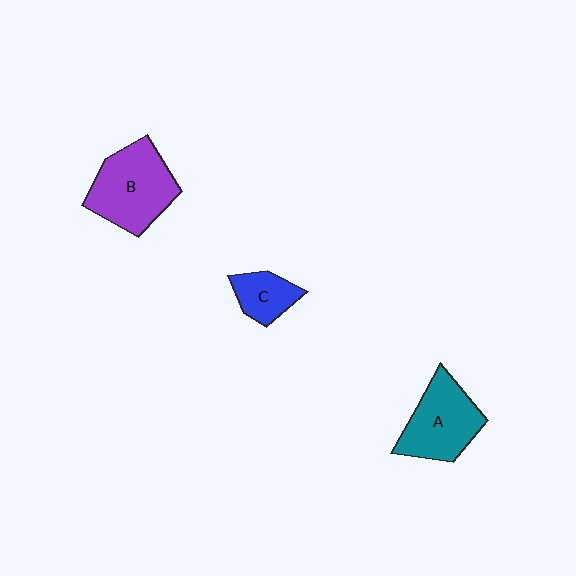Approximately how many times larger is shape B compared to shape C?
Approximately 2.2 times.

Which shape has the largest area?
Shape B (purple).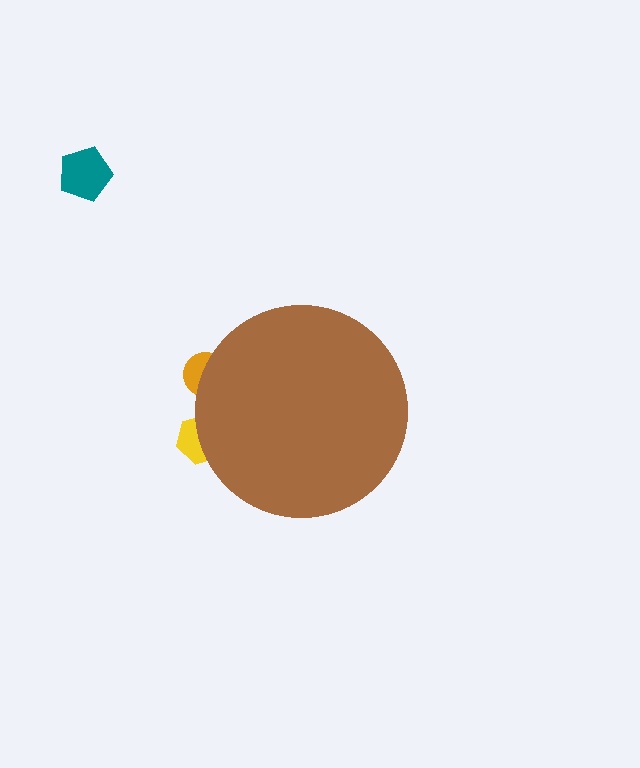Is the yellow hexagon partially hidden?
Yes, the yellow hexagon is partially hidden behind the brown circle.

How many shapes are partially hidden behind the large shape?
2 shapes are partially hidden.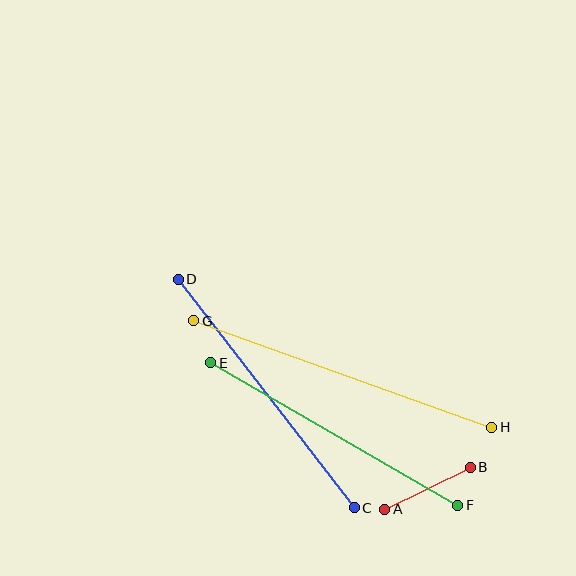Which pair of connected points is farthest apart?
Points G and H are farthest apart.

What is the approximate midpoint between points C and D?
The midpoint is at approximately (266, 394) pixels.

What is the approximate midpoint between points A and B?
The midpoint is at approximately (427, 488) pixels.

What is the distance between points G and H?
The distance is approximately 317 pixels.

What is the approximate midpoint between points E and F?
The midpoint is at approximately (334, 434) pixels.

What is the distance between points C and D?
The distance is approximately 288 pixels.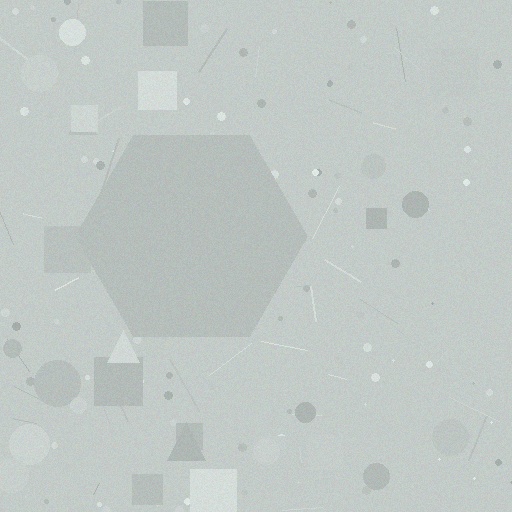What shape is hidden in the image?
A hexagon is hidden in the image.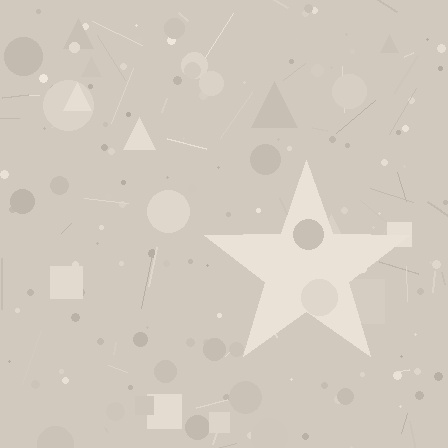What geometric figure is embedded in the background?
A star is embedded in the background.